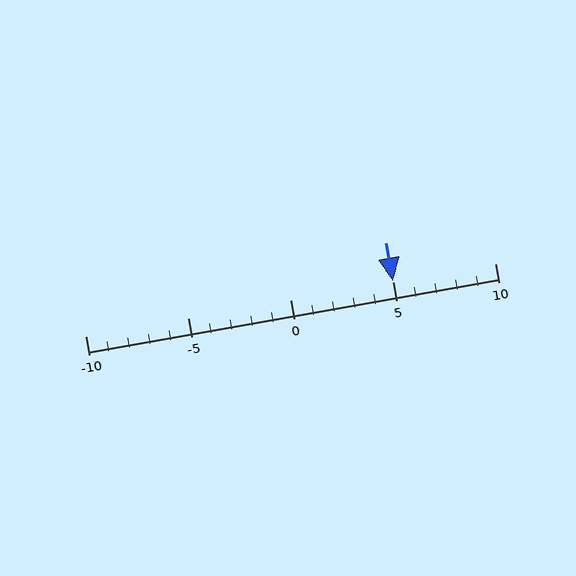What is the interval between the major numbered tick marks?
The major tick marks are spaced 5 units apart.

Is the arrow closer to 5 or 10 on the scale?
The arrow is closer to 5.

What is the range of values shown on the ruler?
The ruler shows values from -10 to 10.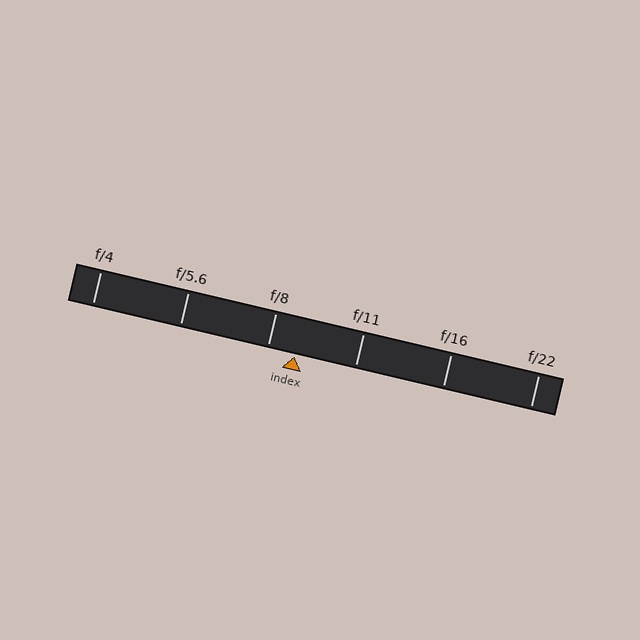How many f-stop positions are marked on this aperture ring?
There are 6 f-stop positions marked.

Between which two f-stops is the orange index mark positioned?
The index mark is between f/8 and f/11.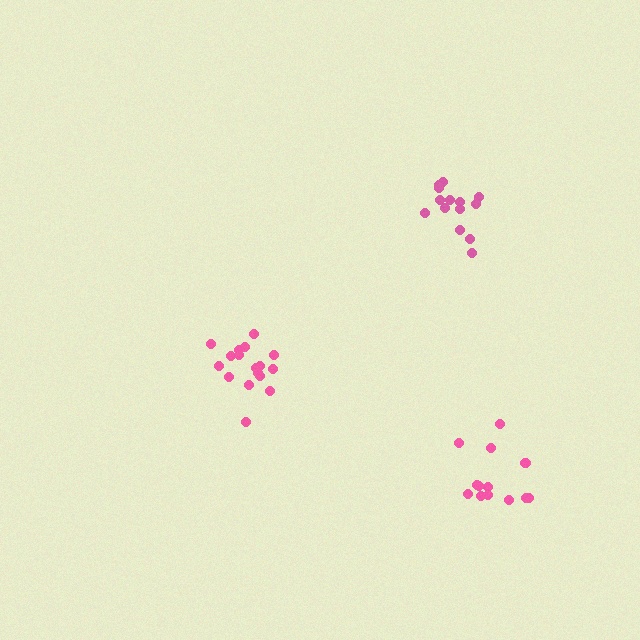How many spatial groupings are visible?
There are 3 spatial groupings.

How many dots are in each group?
Group 1: 14 dots, Group 2: 14 dots, Group 3: 17 dots (45 total).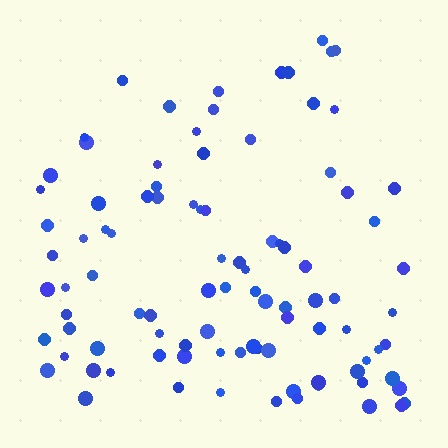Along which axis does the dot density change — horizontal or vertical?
Vertical.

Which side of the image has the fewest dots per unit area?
The top.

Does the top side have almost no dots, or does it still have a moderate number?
Still a moderate number, just noticeably fewer than the bottom.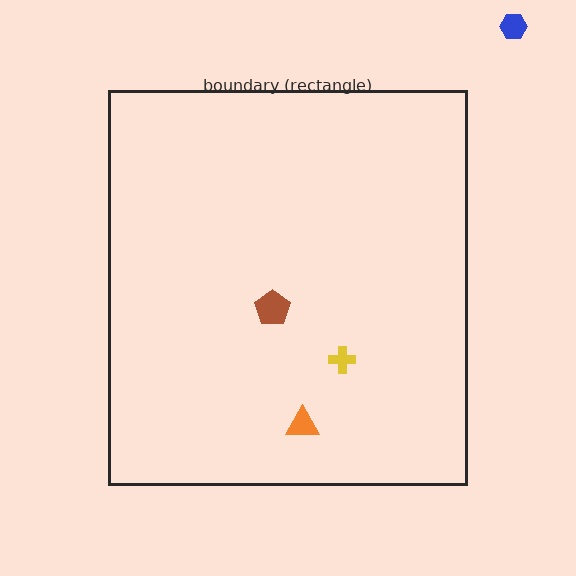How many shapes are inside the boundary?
3 inside, 1 outside.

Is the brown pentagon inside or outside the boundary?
Inside.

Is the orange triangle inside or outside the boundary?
Inside.